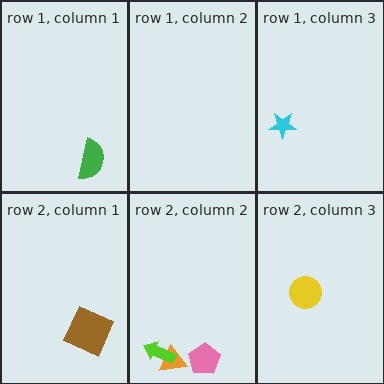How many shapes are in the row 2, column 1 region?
1.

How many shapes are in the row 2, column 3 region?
1.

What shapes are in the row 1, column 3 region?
The cyan star.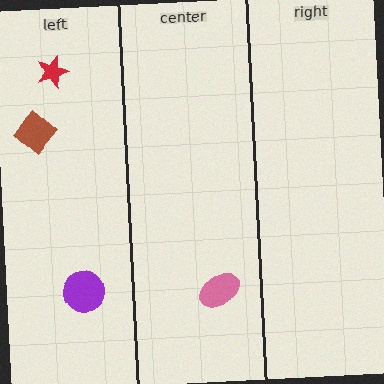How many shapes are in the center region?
1.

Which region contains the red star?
The left region.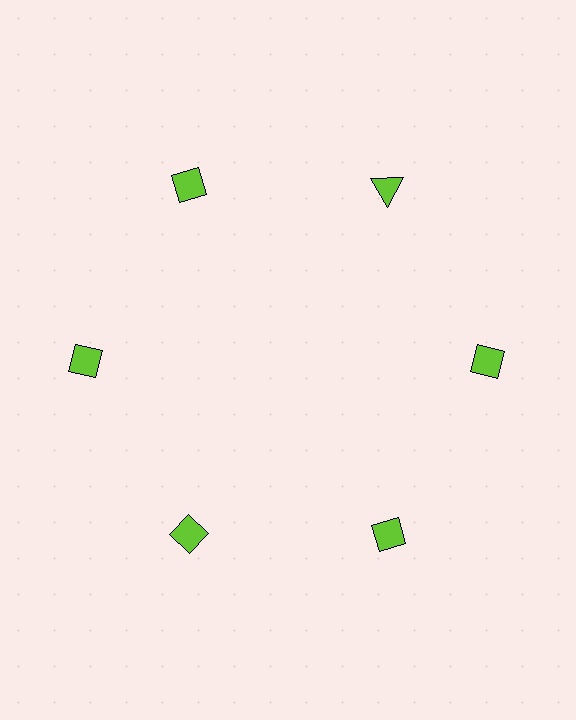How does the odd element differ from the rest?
It has a different shape: triangle instead of diamond.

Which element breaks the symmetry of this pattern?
The lime triangle at roughly the 1 o'clock position breaks the symmetry. All other shapes are lime diamonds.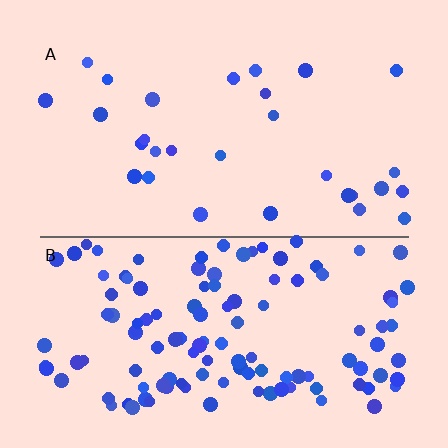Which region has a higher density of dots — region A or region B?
B (the bottom).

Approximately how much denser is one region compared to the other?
Approximately 4.1× — region B over region A.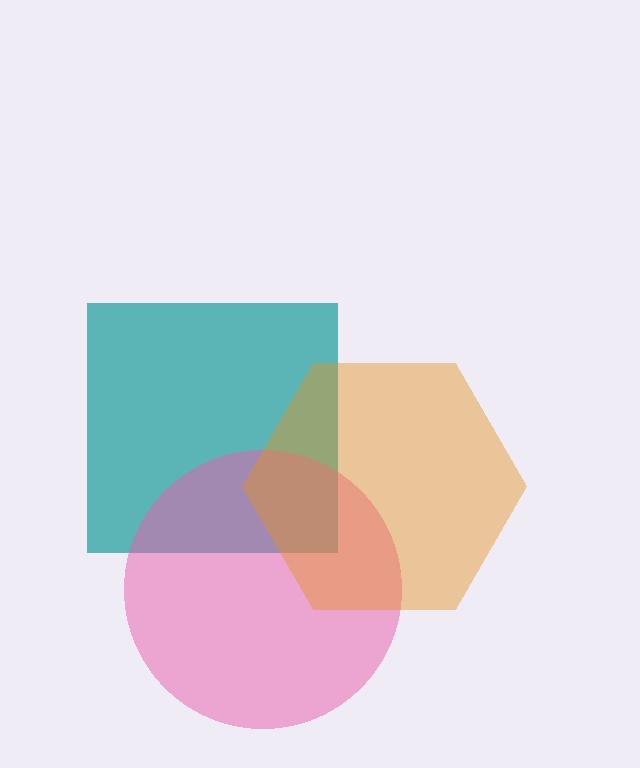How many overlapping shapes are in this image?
There are 3 overlapping shapes in the image.